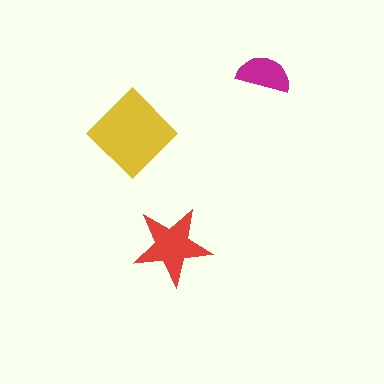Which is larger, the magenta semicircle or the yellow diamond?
The yellow diamond.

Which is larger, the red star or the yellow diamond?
The yellow diamond.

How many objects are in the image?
There are 3 objects in the image.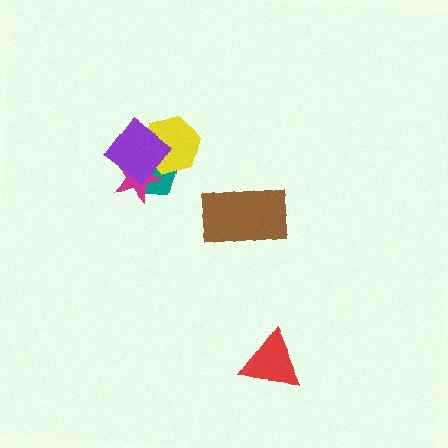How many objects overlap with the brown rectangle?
0 objects overlap with the brown rectangle.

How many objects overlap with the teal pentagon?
3 objects overlap with the teal pentagon.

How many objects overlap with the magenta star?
3 objects overlap with the magenta star.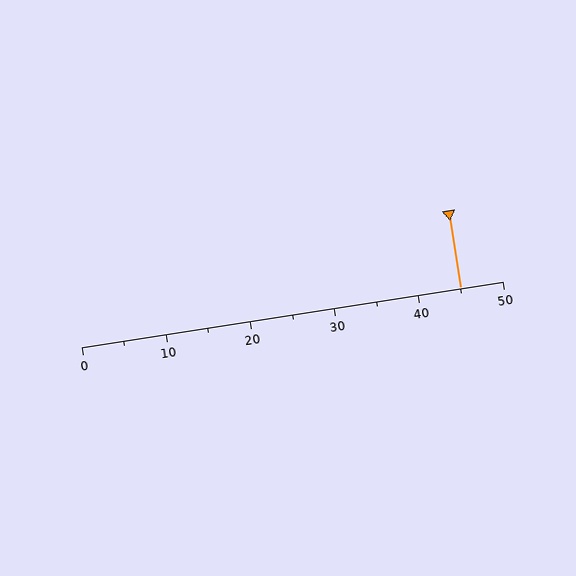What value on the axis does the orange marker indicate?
The marker indicates approximately 45.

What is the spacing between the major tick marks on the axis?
The major ticks are spaced 10 apart.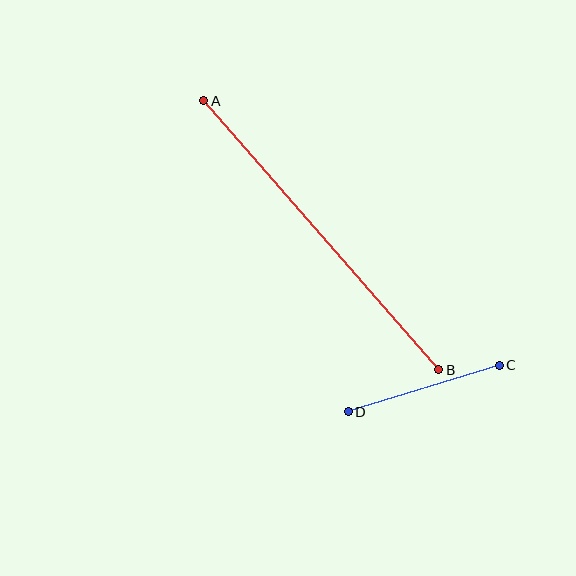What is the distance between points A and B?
The distance is approximately 357 pixels.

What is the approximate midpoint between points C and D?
The midpoint is at approximately (424, 389) pixels.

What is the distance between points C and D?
The distance is approximately 158 pixels.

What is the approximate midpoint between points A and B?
The midpoint is at approximately (321, 235) pixels.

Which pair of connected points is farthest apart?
Points A and B are farthest apart.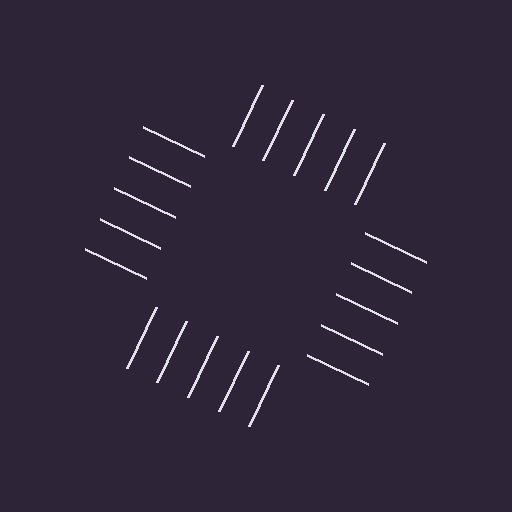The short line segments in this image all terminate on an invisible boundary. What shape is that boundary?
An illusory square — the line segments terminate on its edges but no continuous stroke is drawn.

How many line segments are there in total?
20 — 5 along each of the 4 edges.